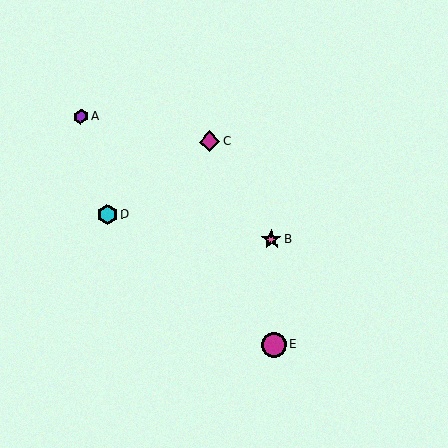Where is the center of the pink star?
The center of the pink star is at (271, 239).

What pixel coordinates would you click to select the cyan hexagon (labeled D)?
Click at (107, 215) to select the cyan hexagon D.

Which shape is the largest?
The magenta circle (labeled E) is the largest.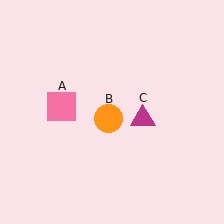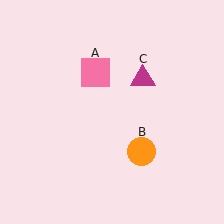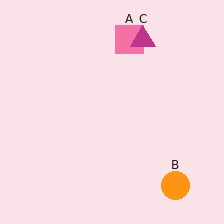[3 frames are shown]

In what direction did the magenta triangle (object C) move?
The magenta triangle (object C) moved up.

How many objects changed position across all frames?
3 objects changed position: pink square (object A), orange circle (object B), magenta triangle (object C).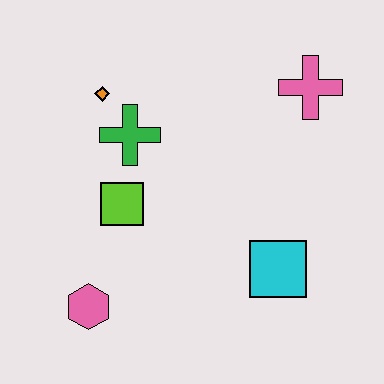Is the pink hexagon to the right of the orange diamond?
No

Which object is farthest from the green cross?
The cyan square is farthest from the green cross.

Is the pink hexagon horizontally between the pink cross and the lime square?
No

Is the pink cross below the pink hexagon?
No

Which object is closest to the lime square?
The green cross is closest to the lime square.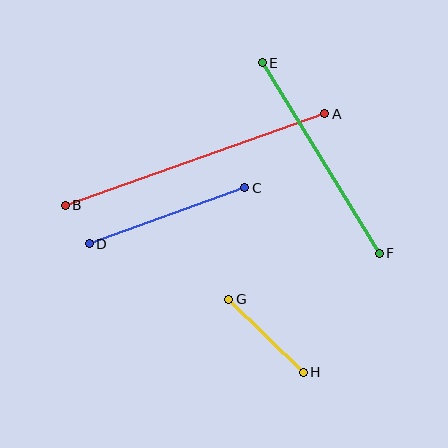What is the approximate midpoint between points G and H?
The midpoint is at approximately (266, 336) pixels.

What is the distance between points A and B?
The distance is approximately 276 pixels.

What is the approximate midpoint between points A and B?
The midpoint is at approximately (195, 160) pixels.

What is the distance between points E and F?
The distance is approximately 224 pixels.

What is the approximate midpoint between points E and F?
The midpoint is at approximately (321, 158) pixels.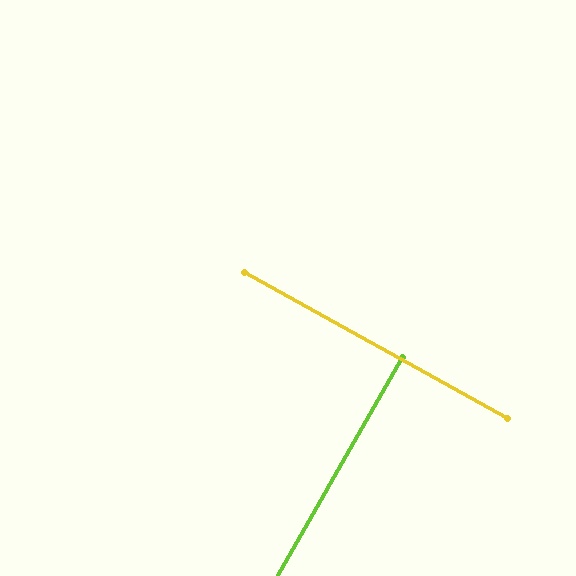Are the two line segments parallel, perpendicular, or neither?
Perpendicular — they meet at approximately 89°.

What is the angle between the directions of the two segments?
Approximately 89 degrees.